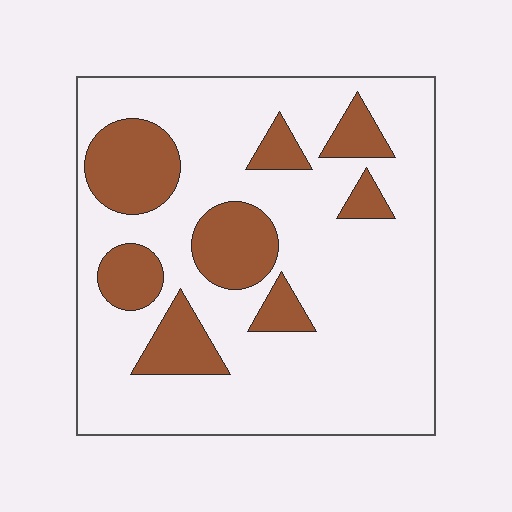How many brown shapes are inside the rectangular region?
8.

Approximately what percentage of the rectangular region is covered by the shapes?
Approximately 25%.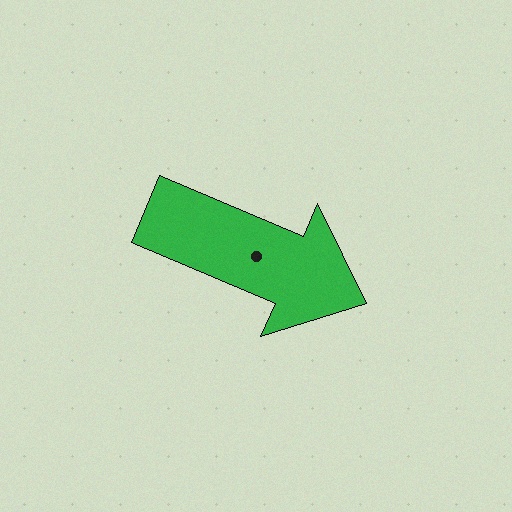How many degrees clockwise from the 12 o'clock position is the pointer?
Approximately 113 degrees.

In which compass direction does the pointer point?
Southeast.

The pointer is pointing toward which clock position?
Roughly 4 o'clock.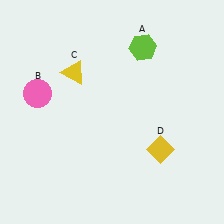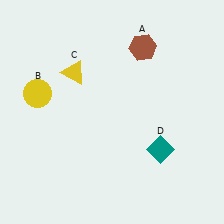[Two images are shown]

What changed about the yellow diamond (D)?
In Image 1, D is yellow. In Image 2, it changed to teal.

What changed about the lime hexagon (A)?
In Image 1, A is lime. In Image 2, it changed to brown.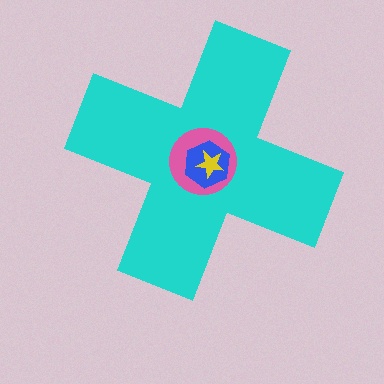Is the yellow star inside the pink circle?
Yes.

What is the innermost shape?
The yellow star.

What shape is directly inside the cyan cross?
The pink circle.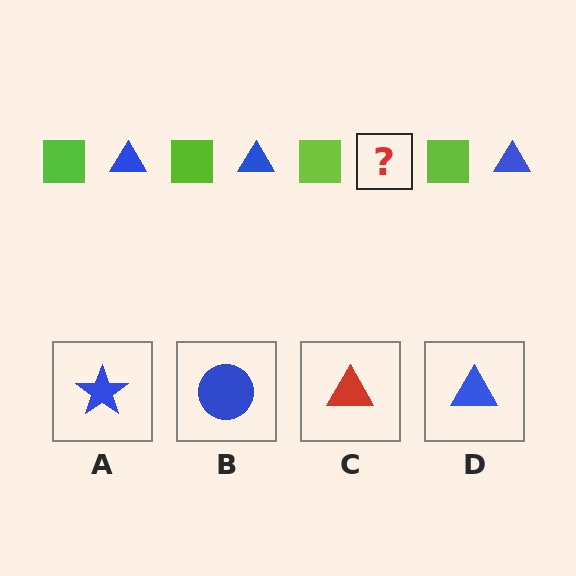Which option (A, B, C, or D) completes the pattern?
D.